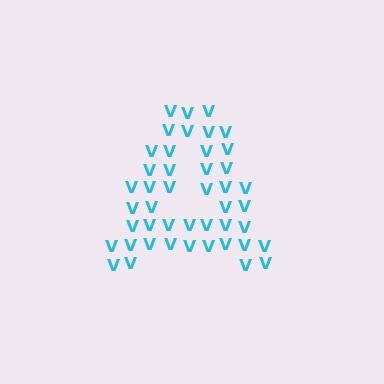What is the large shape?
The large shape is the letter A.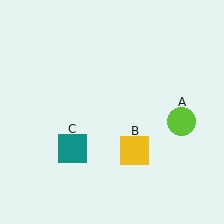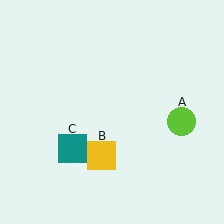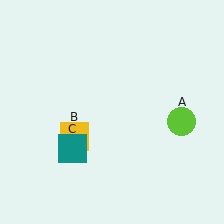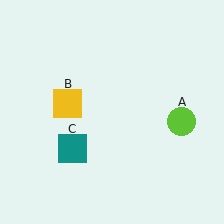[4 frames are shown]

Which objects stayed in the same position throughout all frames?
Lime circle (object A) and teal square (object C) remained stationary.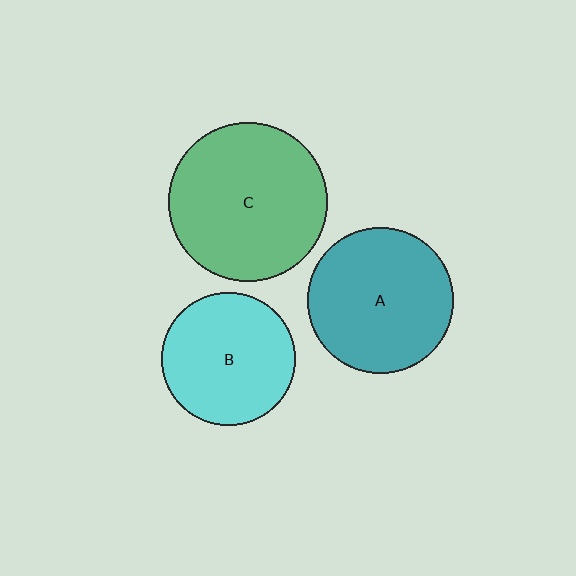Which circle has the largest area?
Circle C (green).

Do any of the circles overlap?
No, none of the circles overlap.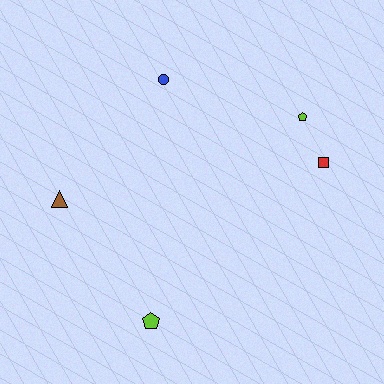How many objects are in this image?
There are 5 objects.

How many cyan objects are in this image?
There are no cyan objects.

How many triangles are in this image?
There is 1 triangle.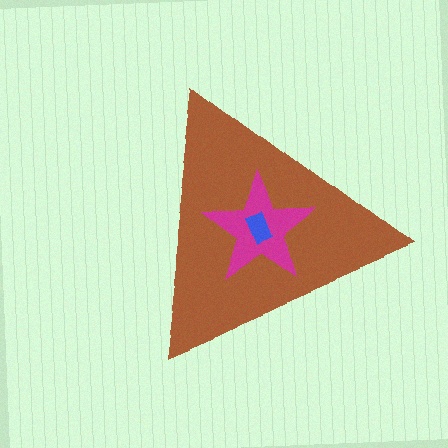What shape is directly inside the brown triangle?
The magenta star.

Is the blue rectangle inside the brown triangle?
Yes.